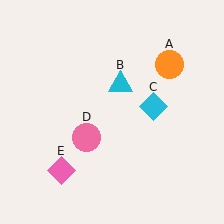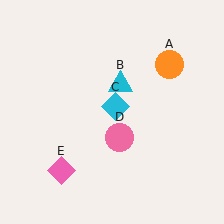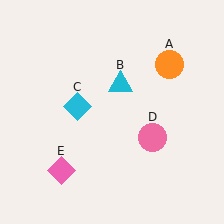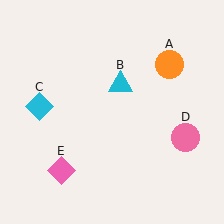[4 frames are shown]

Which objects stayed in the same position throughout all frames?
Orange circle (object A) and cyan triangle (object B) and pink diamond (object E) remained stationary.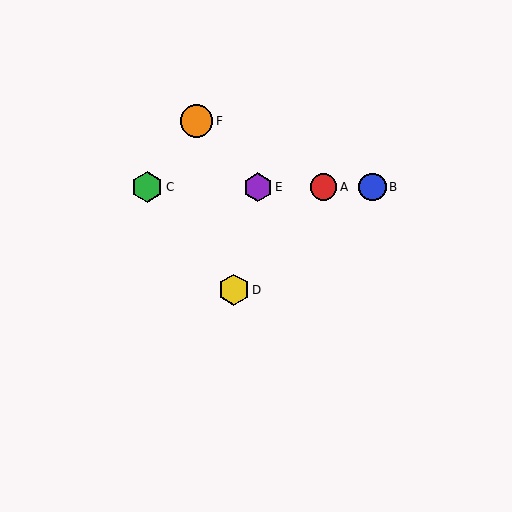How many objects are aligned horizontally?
4 objects (A, B, C, E) are aligned horizontally.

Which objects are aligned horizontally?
Objects A, B, C, E are aligned horizontally.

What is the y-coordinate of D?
Object D is at y≈290.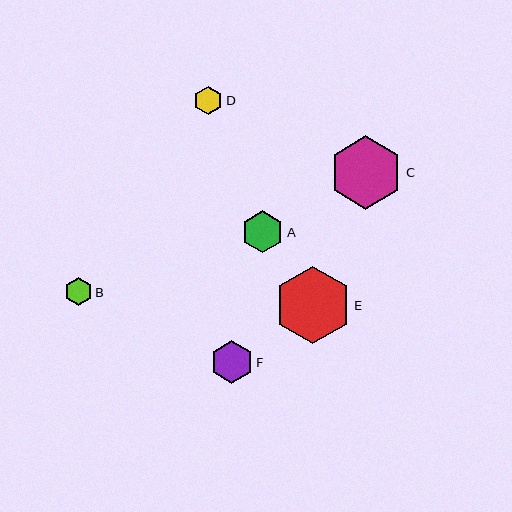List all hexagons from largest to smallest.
From largest to smallest: E, C, F, A, D, B.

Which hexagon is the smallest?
Hexagon B is the smallest with a size of approximately 28 pixels.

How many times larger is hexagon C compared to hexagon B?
Hexagon C is approximately 2.6 times the size of hexagon B.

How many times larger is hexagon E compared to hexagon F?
Hexagon E is approximately 1.8 times the size of hexagon F.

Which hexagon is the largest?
Hexagon E is the largest with a size of approximately 77 pixels.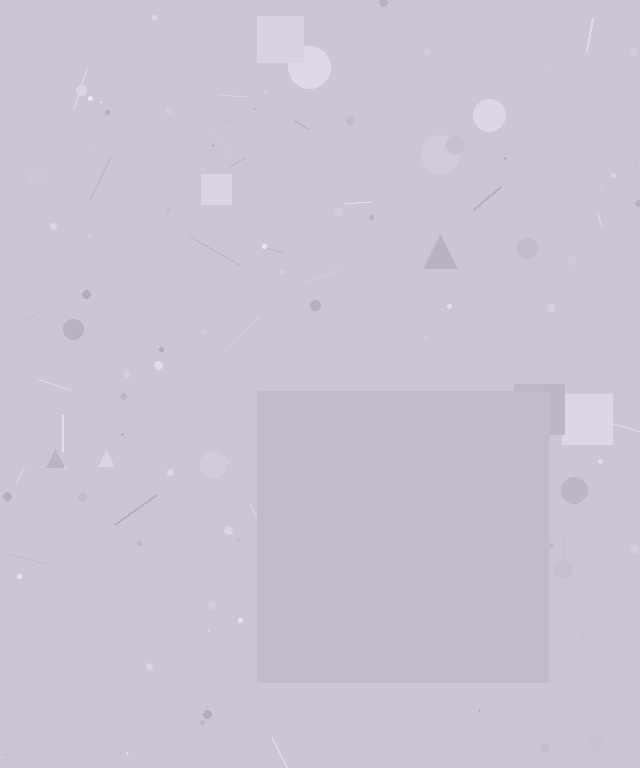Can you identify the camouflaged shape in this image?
The camouflaged shape is a square.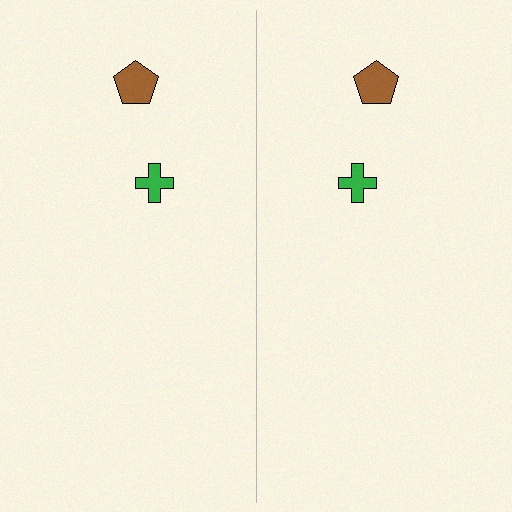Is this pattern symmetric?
Yes, this pattern has bilateral (reflection) symmetry.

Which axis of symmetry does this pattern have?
The pattern has a vertical axis of symmetry running through the center of the image.